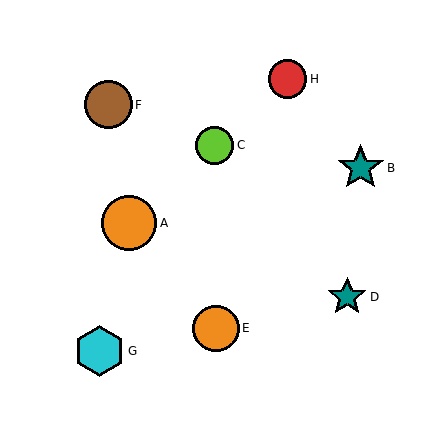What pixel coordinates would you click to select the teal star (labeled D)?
Click at (347, 297) to select the teal star D.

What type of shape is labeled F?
Shape F is a brown circle.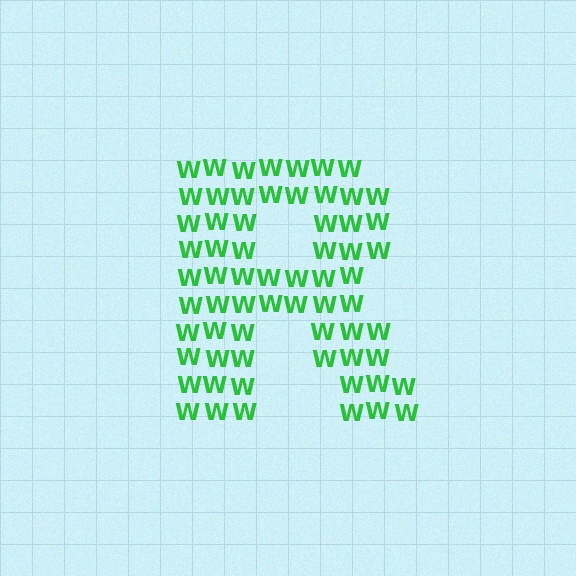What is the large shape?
The large shape is the letter R.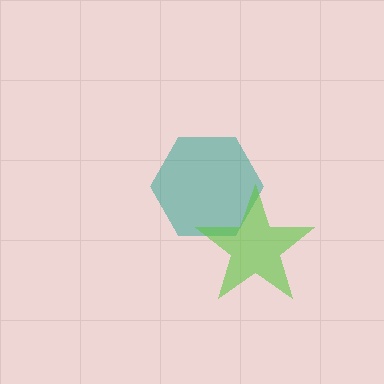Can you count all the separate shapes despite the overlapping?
Yes, there are 2 separate shapes.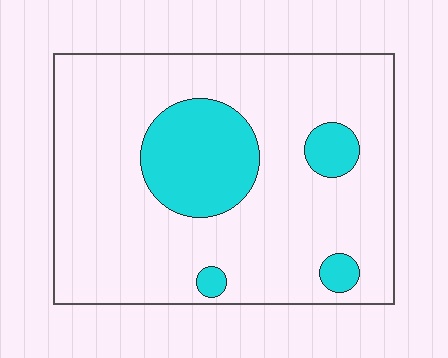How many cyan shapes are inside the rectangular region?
4.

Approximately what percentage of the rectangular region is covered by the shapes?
Approximately 20%.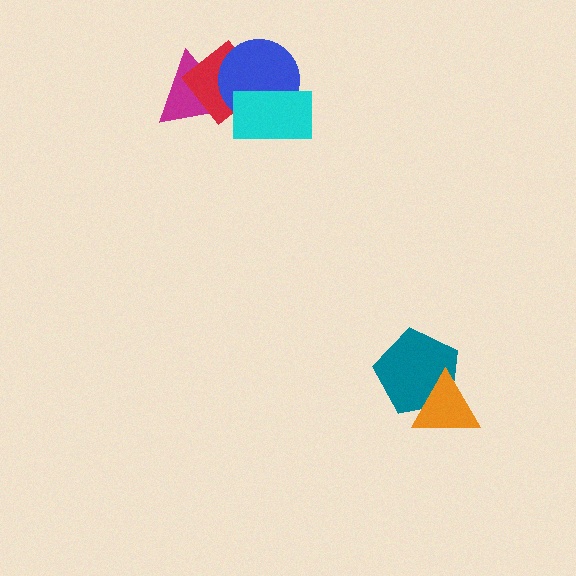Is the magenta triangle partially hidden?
Yes, it is partially covered by another shape.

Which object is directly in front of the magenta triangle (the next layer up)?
The red diamond is directly in front of the magenta triangle.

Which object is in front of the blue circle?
The cyan rectangle is in front of the blue circle.